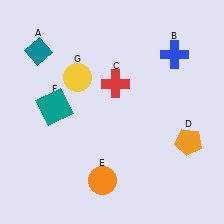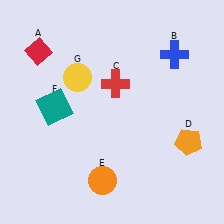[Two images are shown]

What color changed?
The diamond (A) changed from teal in Image 1 to red in Image 2.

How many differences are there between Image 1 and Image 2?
There is 1 difference between the two images.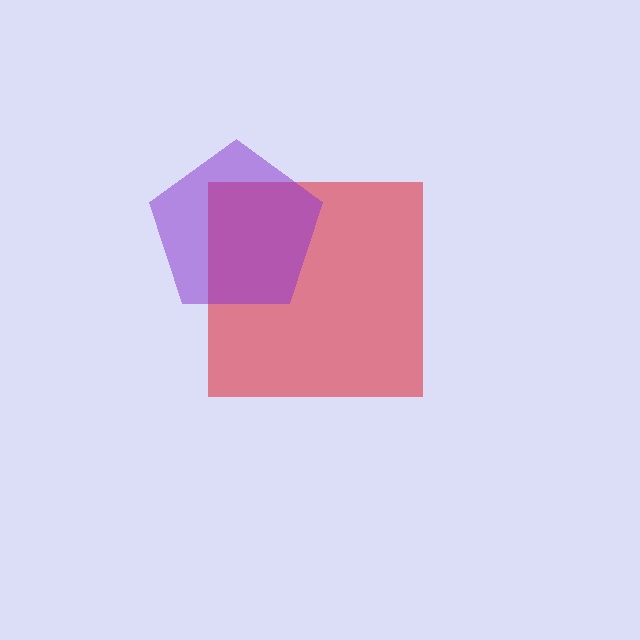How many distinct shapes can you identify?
There are 2 distinct shapes: a red square, a purple pentagon.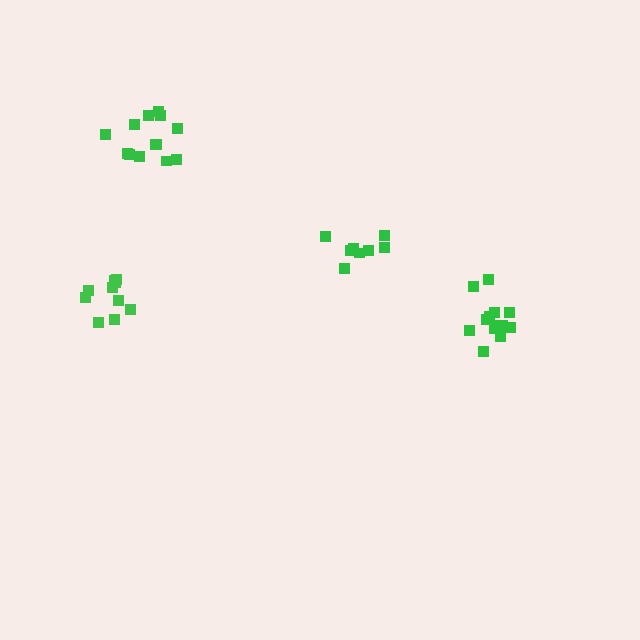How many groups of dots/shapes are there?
There are 4 groups.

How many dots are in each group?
Group 1: 10 dots, Group 2: 8 dots, Group 3: 13 dots, Group 4: 13 dots (44 total).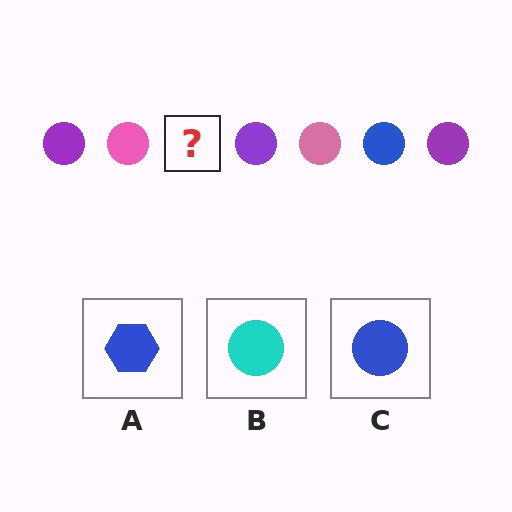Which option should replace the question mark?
Option C.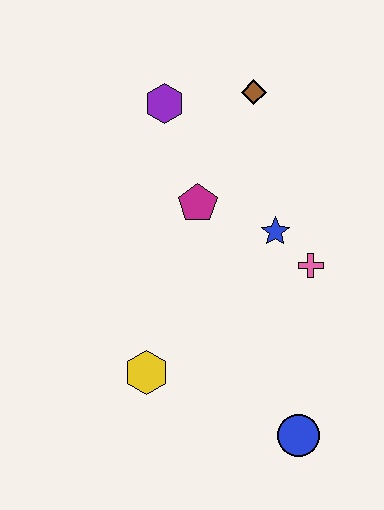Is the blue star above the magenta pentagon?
No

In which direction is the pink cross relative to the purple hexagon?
The pink cross is below the purple hexagon.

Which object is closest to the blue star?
The pink cross is closest to the blue star.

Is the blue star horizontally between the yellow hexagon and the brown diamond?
No